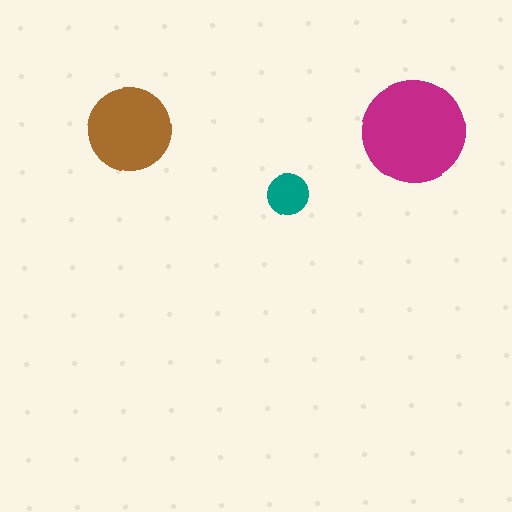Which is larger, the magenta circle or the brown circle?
The magenta one.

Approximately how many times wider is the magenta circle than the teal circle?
About 2.5 times wider.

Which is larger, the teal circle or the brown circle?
The brown one.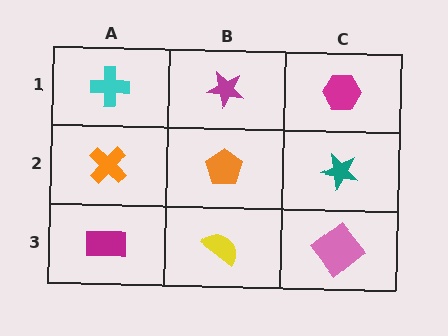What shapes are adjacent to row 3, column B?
An orange pentagon (row 2, column B), a magenta rectangle (row 3, column A), a pink diamond (row 3, column C).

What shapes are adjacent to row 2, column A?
A cyan cross (row 1, column A), a magenta rectangle (row 3, column A), an orange pentagon (row 2, column B).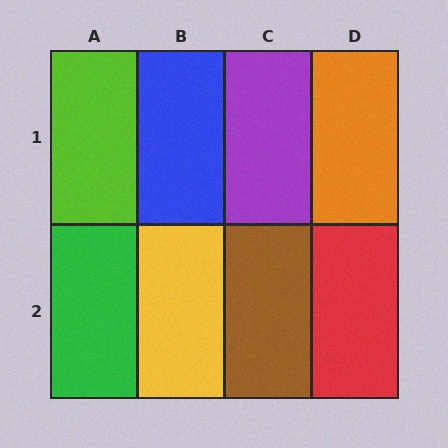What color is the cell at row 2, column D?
Red.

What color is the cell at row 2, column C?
Brown.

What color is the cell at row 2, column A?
Green.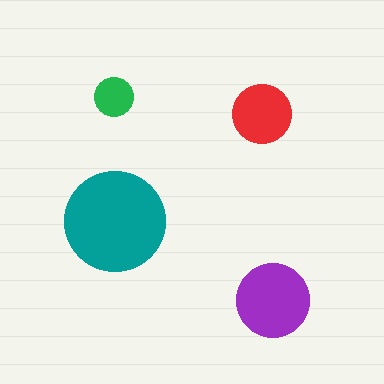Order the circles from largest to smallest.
the teal one, the purple one, the red one, the green one.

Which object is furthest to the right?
The purple circle is rightmost.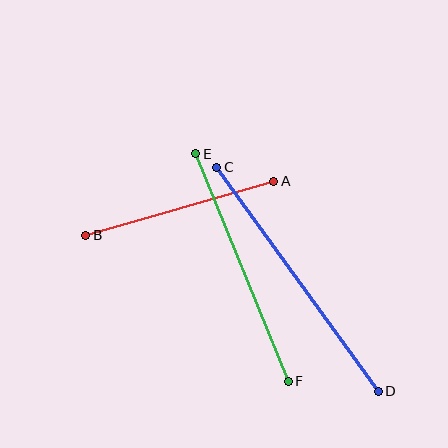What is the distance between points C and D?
The distance is approximately 276 pixels.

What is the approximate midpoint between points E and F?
The midpoint is at approximately (242, 267) pixels.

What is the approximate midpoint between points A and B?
The midpoint is at approximately (180, 208) pixels.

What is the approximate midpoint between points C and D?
The midpoint is at approximately (297, 279) pixels.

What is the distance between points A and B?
The distance is approximately 196 pixels.